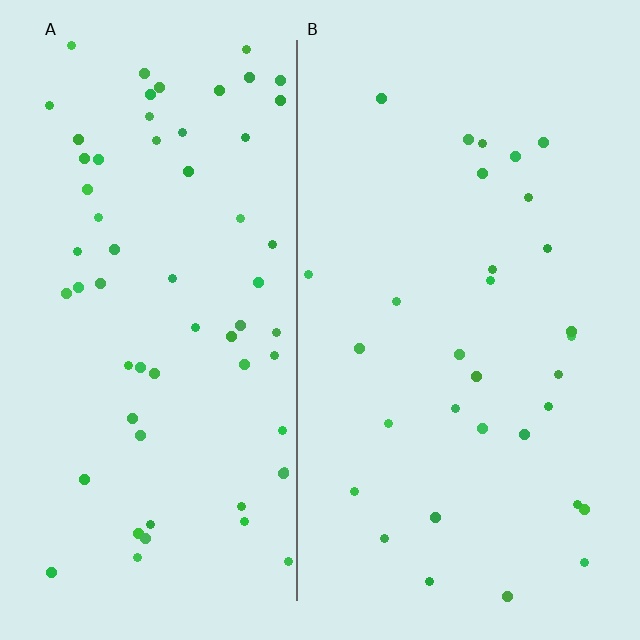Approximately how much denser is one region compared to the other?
Approximately 2.0× — region A over region B.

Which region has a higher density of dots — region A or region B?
A (the left).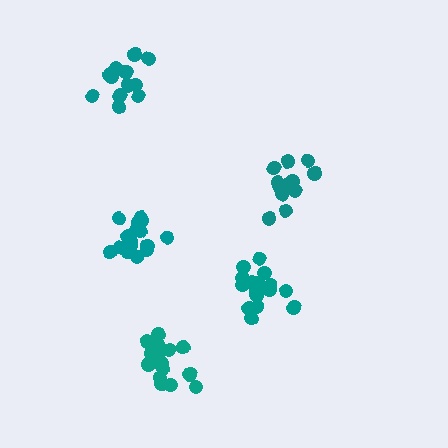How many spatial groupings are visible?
There are 5 spatial groupings.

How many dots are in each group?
Group 1: 13 dots, Group 2: 16 dots, Group 3: 17 dots, Group 4: 16 dots, Group 5: 12 dots (74 total).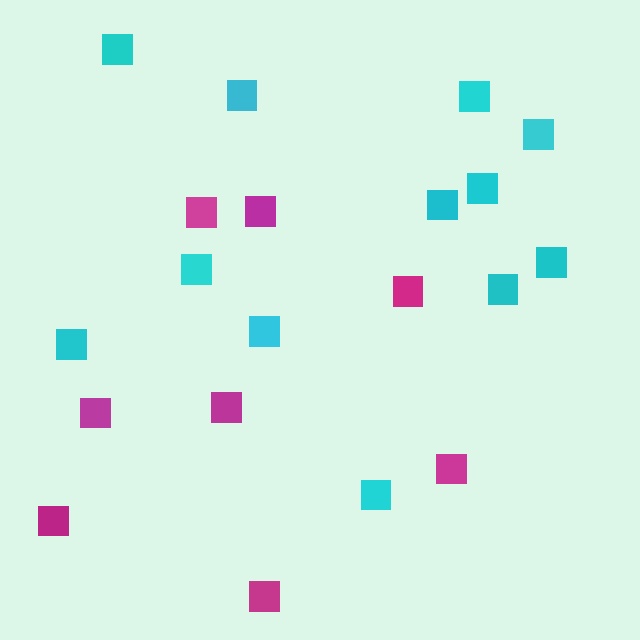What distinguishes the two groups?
There are 2 groups: one group of magenta squares (8) and one group of cyan squares (12).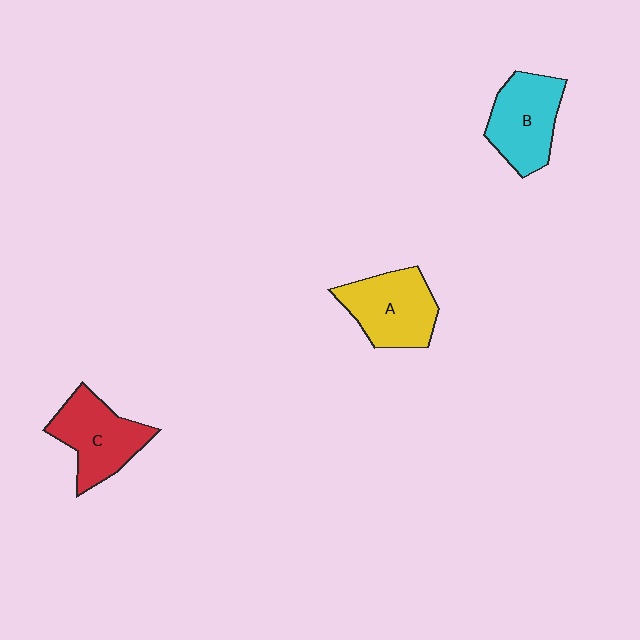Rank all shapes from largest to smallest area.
From largest to smallest: A (yellow), C (red), B (cyan).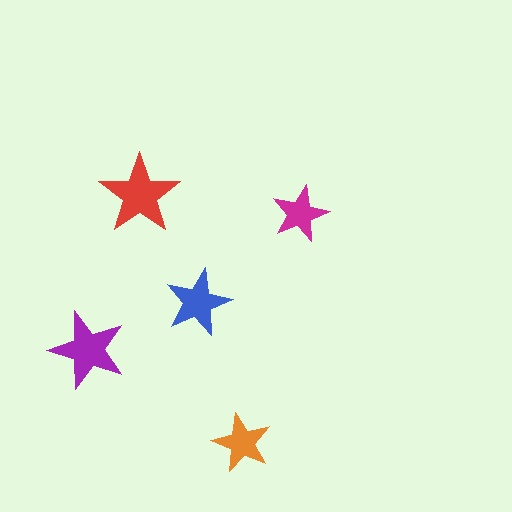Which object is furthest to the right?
The magenta star is rightmost.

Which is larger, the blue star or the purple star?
The purple one.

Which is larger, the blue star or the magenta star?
The blue one.